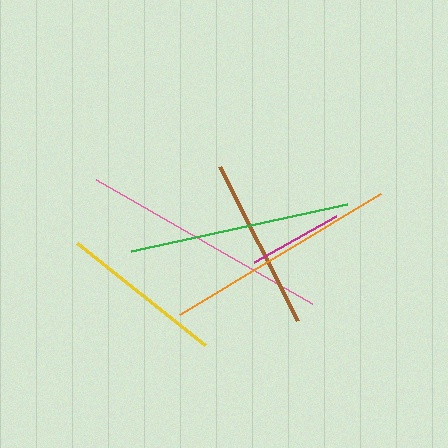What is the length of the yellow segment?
The yellow segment is approximately 164 pixels long.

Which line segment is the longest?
The pink line is the longest at approximately 250 pixels.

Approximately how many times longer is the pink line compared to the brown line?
The pink line is approximately 1.4 times the length of the brown line.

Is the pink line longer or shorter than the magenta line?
The pink line is longer than the magenta line.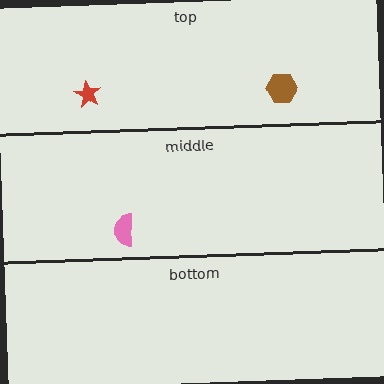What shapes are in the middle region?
The pink semicircle.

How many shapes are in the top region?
2.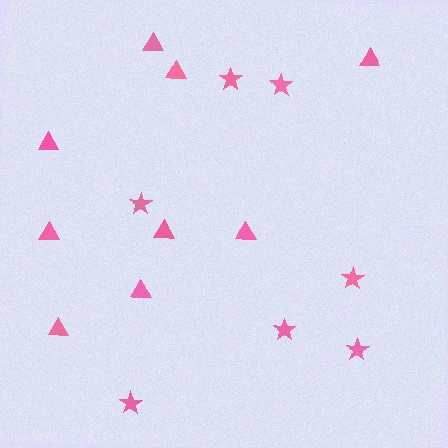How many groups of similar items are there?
There are 2 groups: one group of stars (7) and one group of triangles (9).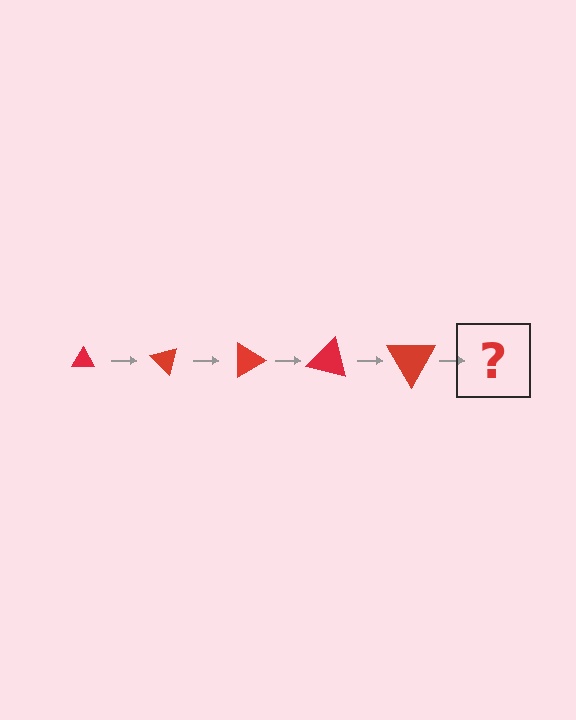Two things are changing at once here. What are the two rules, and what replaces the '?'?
The two rules are that the triangle grows larger each step and it rotates 45 degrees each step. The '?' should be a triangle, larger than the previous one and rotated 225 degrees from the start.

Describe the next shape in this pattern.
It should be a triangle, larger than the previous one and rotated 225 degrees from the start.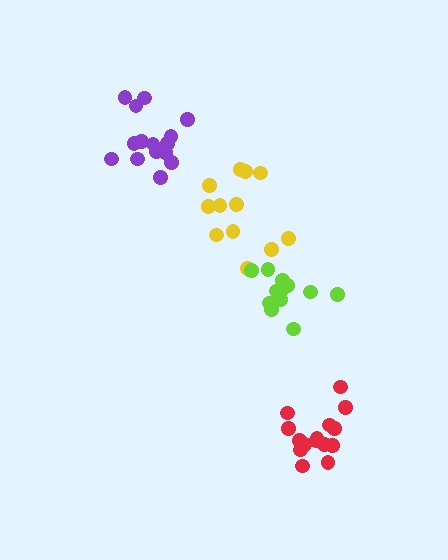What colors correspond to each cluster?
The clusters are colored: yellow, purple, lime, red.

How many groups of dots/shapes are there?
There are 4 groups.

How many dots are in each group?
Group 1: 12 dots, Group 2: 15 dots, Group 3: 12 dots, Group 4: 15 dots (54 total).